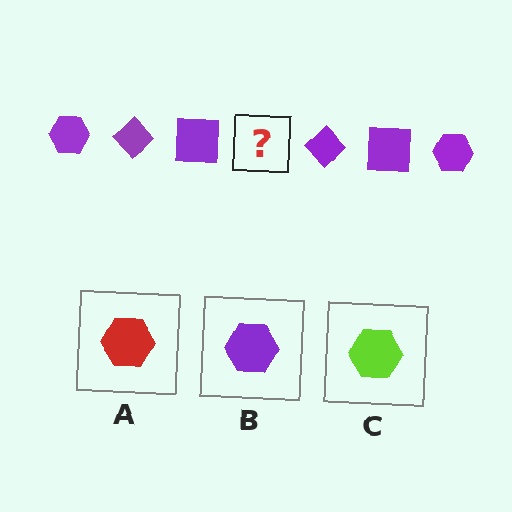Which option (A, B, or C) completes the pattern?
B.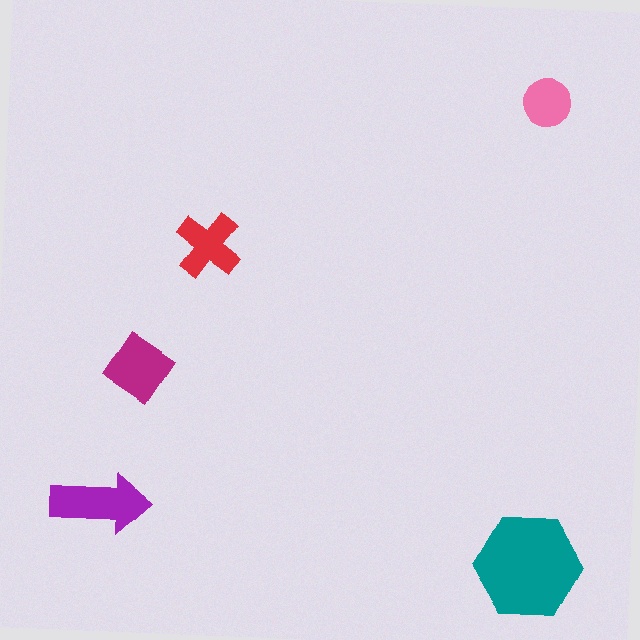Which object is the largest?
The teal hexagon.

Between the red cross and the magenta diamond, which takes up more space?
The magenta diamond.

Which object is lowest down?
The teal hexagon is bottommost.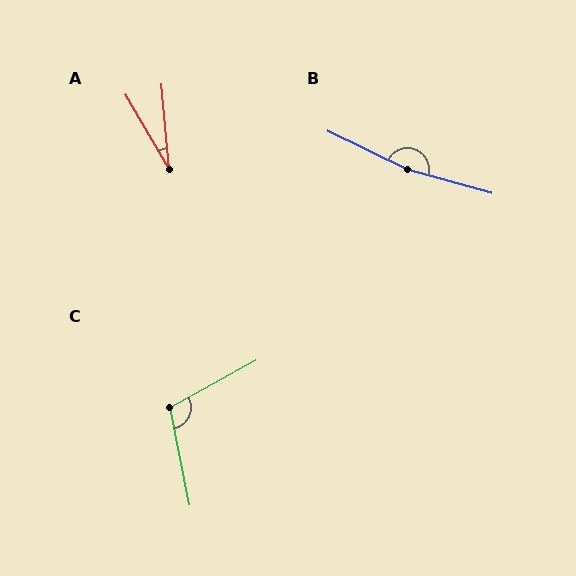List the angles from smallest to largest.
A (25°), C (108°), B (170°).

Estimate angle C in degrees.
Approximately 108 degrees.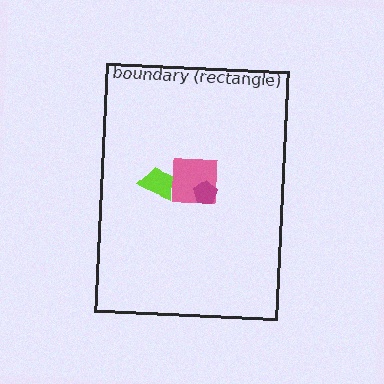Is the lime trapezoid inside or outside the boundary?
Inside.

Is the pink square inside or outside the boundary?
Inside.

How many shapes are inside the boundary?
3 inside, 0 outside.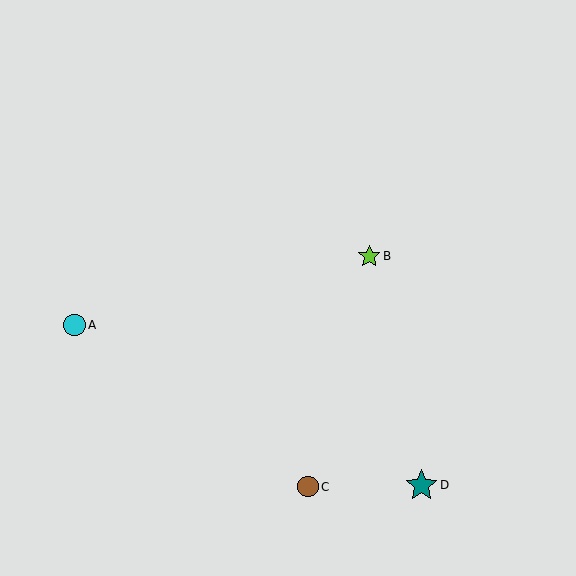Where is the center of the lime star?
The center of the lime star is at (369, 256).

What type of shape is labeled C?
Shape C is a brown circle.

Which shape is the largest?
The teal star (labeled D) is the largest.